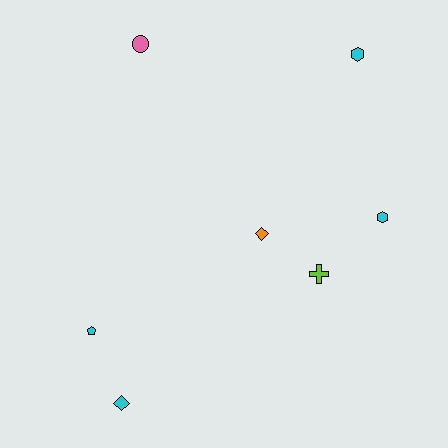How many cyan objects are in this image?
There are 4 cyan objects.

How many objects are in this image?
There are 7 objects.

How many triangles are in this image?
There are no triangles.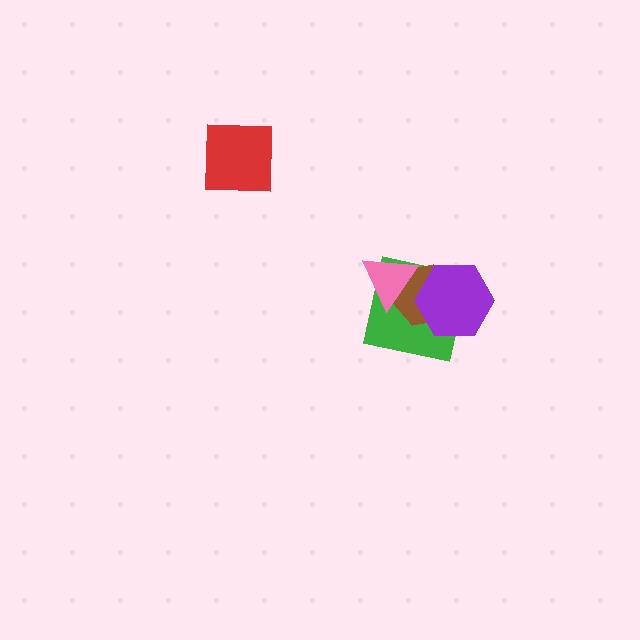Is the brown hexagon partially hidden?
Yes, it is partially covered by another shape.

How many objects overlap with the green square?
3 objects overlap with the green square.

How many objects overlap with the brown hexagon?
3 objects overlap with the brown hexagon.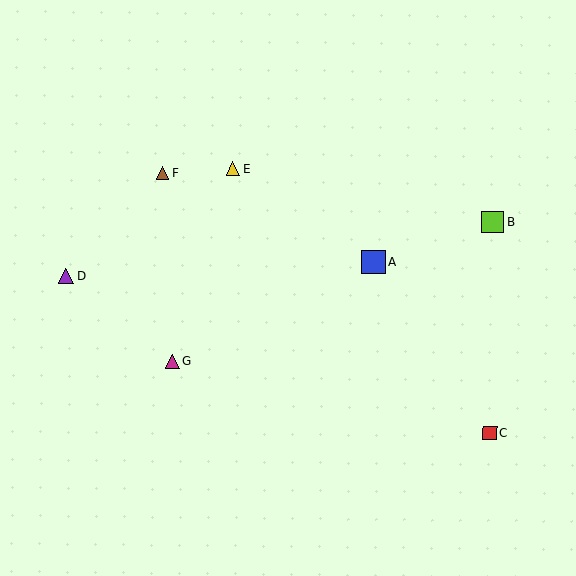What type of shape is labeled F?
Shape F is a brown triangle.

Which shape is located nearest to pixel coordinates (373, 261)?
The blue square (labeled A) at (374, 262) is nearest to that location.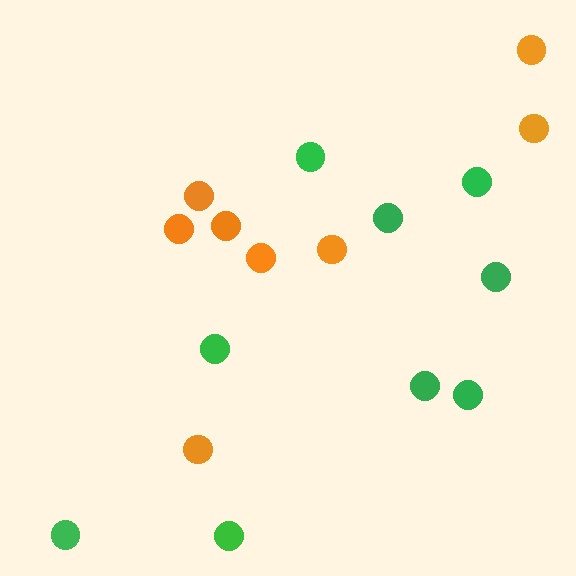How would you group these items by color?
There are 2 groups: one group of orange circles (8) and one group of green circles (9).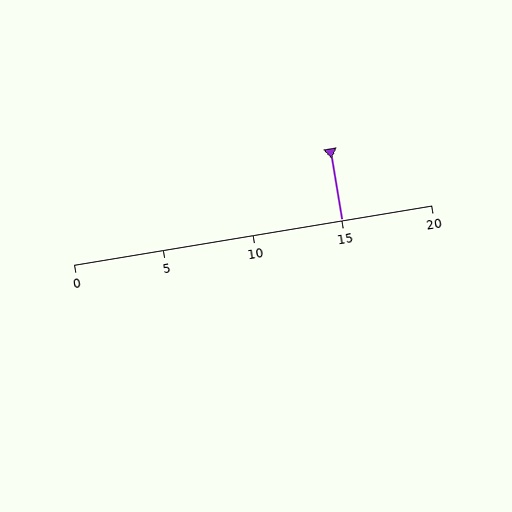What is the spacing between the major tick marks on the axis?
The major ticks are spaced 5 apart.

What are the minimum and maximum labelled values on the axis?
The axis runs from 0 to 20.